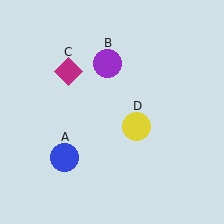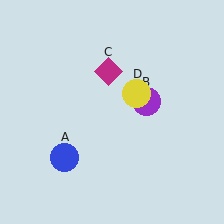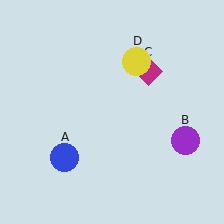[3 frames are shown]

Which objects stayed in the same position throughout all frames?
Blue circle (object A) remained stationary.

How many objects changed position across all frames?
3 objects changed position: purple circle (object B), magenta diamond (object C), yellow circle (object D).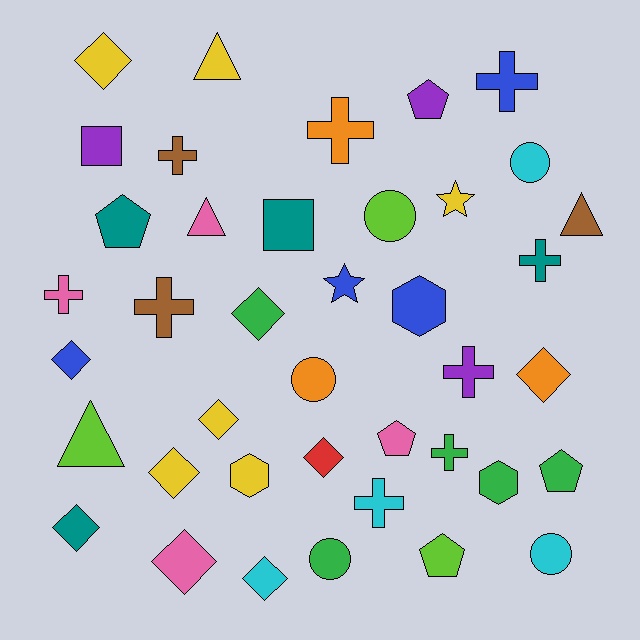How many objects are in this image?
There are 40 objects.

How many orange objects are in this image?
There are 3 orange objects.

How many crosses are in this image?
There are 9 crosses.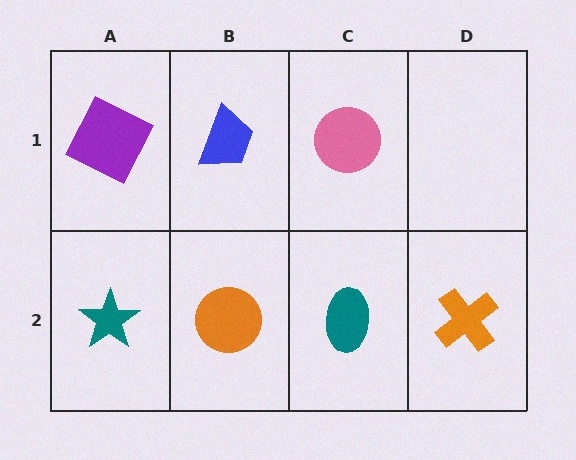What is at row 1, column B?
A blue trapezoid.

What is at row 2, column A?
A teal star.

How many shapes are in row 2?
4 shapes.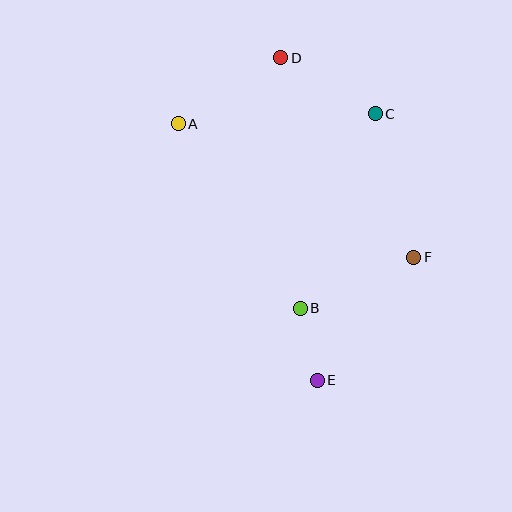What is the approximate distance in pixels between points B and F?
The distance between B and F is approximately 124 pixels.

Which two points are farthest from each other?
Points D and E are farthest from each other.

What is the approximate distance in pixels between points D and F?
The distance between D and F is approximately 240 pixels.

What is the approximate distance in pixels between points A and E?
The distance between A and E is approximately 292 pixels.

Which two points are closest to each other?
Points B and E are closest to each other.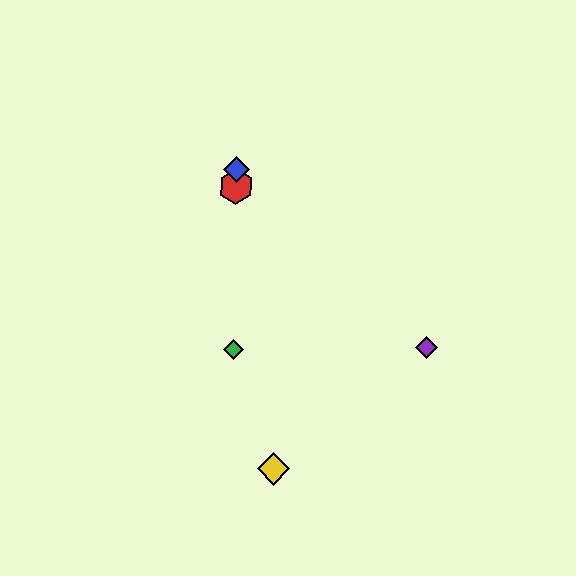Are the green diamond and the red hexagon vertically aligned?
Yes, both are at x≈234.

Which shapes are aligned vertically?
The red hexagon, the blue diamond, the green diamond are aligned vertically.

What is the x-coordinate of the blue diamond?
The blue diamond is at x≈236.